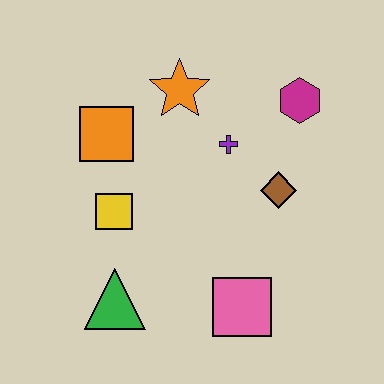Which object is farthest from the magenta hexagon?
The green triangle is farthest from the magenta hexagon.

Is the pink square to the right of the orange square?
Yes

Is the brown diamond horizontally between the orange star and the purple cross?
No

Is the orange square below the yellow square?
No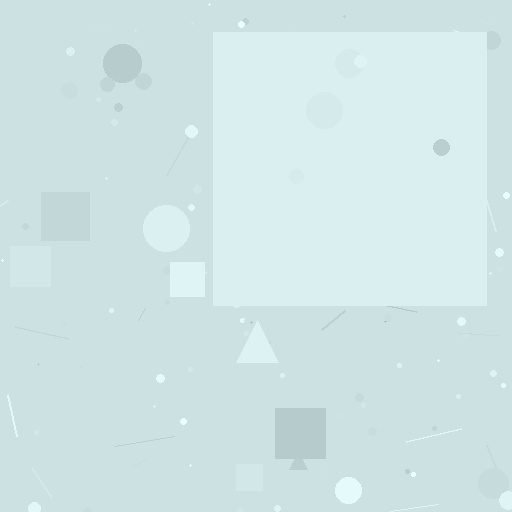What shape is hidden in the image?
A square is hidden in the image.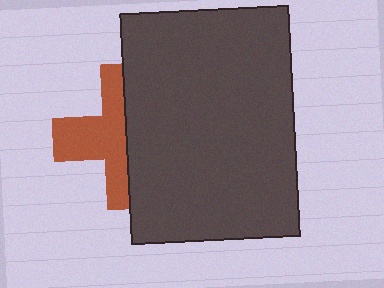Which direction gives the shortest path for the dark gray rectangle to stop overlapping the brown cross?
Moving right gives the shortest separation.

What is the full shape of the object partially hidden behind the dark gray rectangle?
The partially hidden object is a brown cross.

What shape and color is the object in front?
The object in front is a dark gray rectangle.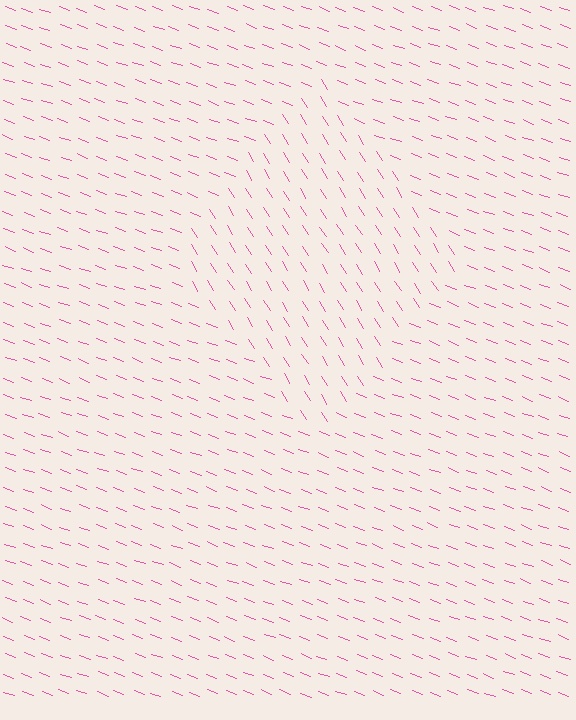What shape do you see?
I see a diamond.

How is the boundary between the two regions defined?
The boundary is defined purely by a change in line orientation (approximately 37 degrees difference). All lines are the same color and thickness.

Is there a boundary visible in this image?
Yes, there is a texture boundary formed by a change in line orientation.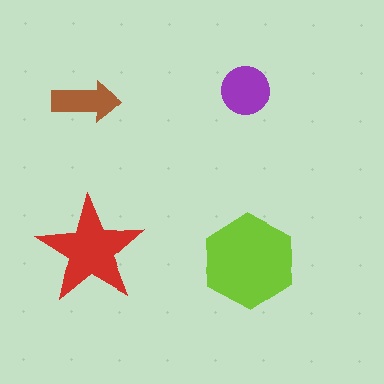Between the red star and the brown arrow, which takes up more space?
The red star.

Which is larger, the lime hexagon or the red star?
The lime hexagon.